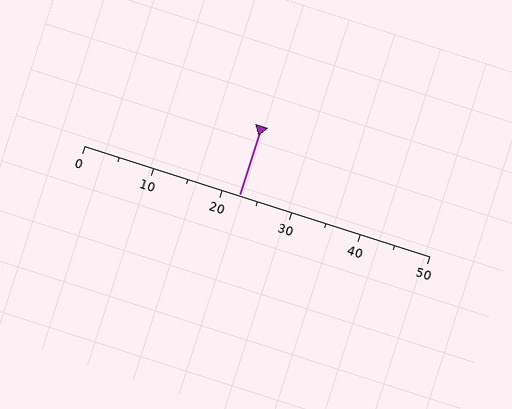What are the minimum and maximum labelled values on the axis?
The axis runs from 0 to 50.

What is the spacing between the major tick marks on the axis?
The major ticks are spaced 10 apart.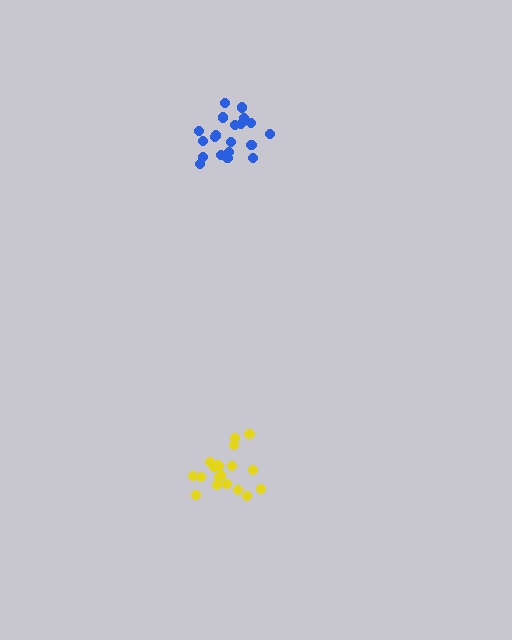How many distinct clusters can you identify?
There are 2 distinct clusters.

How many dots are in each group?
Group 1: 20 dots, Group 2: 20 dots (40 total).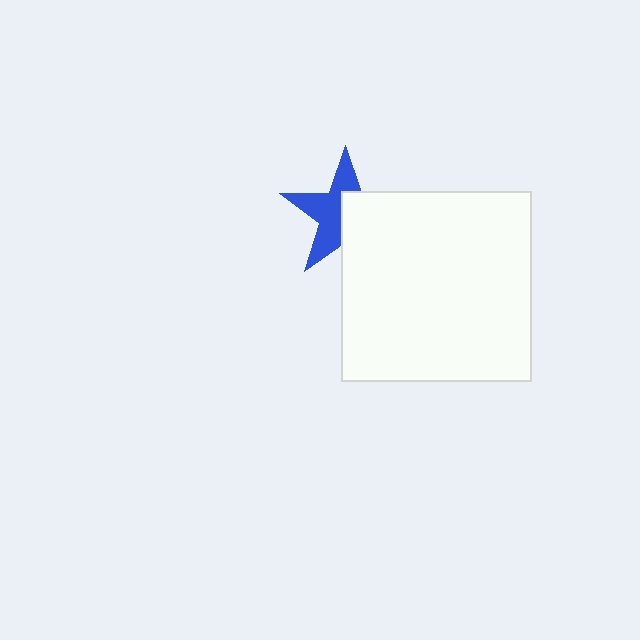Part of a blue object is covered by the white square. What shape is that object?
It is a star.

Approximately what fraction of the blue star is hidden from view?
Roughly 47% of the blue star is hidden behind the white square.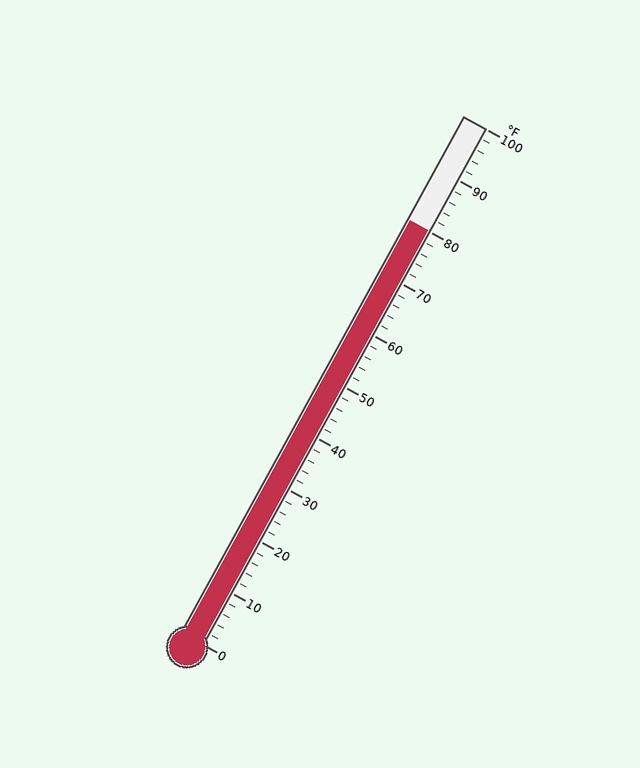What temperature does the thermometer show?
The thermometer shows approximately 80°F.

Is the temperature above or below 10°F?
The temperature is above 10°F.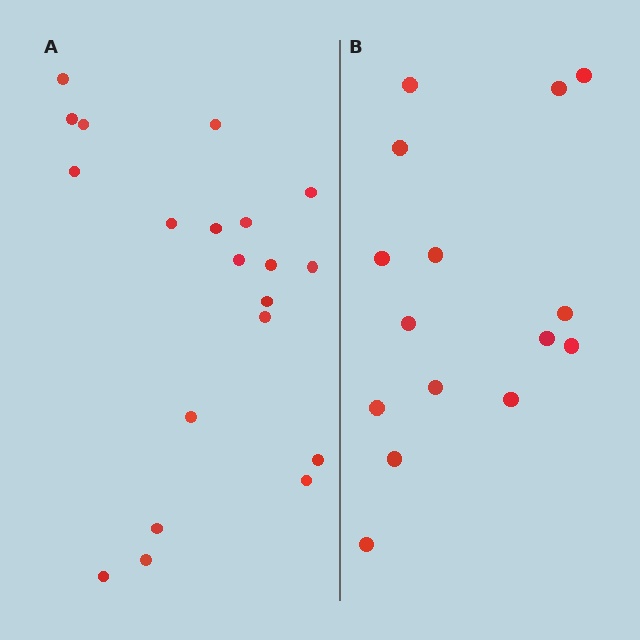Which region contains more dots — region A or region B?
Region A (the left region) has more dots.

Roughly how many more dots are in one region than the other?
Region A has about 5 more dots than region B.